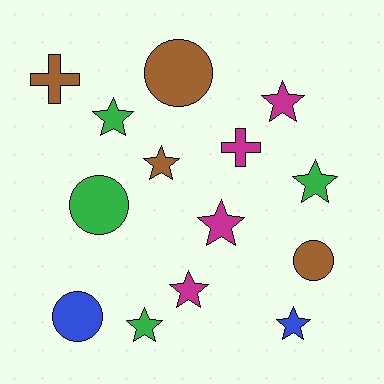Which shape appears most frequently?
Star, with 8 objects.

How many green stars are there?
There are 3 green stars.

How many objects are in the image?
There are 14 objects.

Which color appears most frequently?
Magenta, with 4 objects.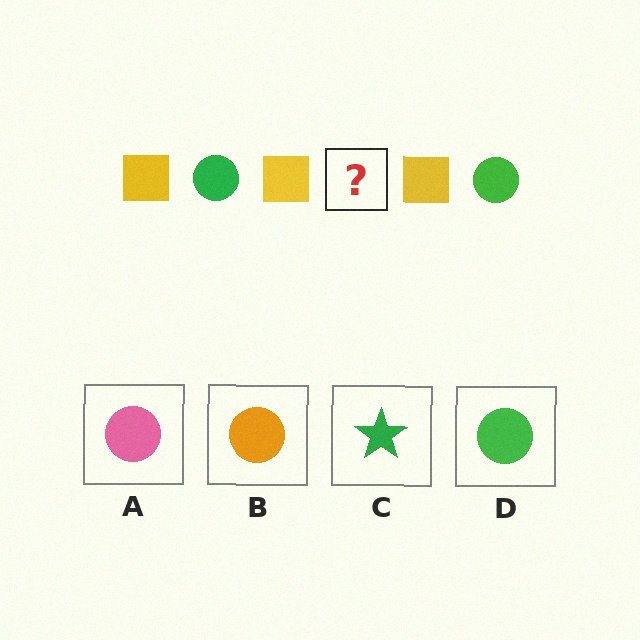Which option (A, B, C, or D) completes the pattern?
D.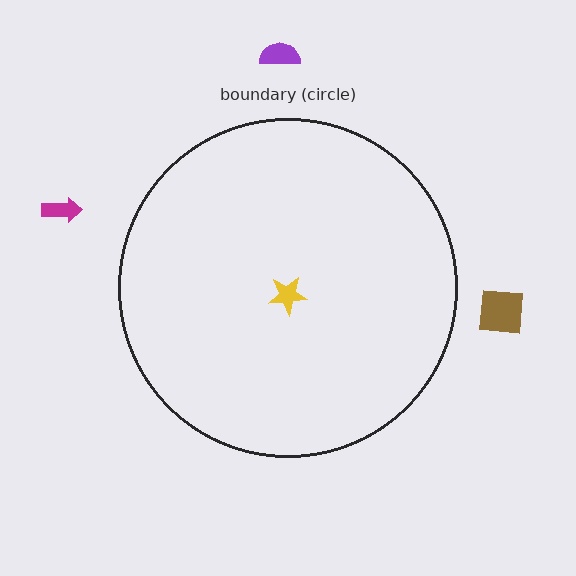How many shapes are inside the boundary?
1 inside, 3 outside.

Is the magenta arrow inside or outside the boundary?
Outside.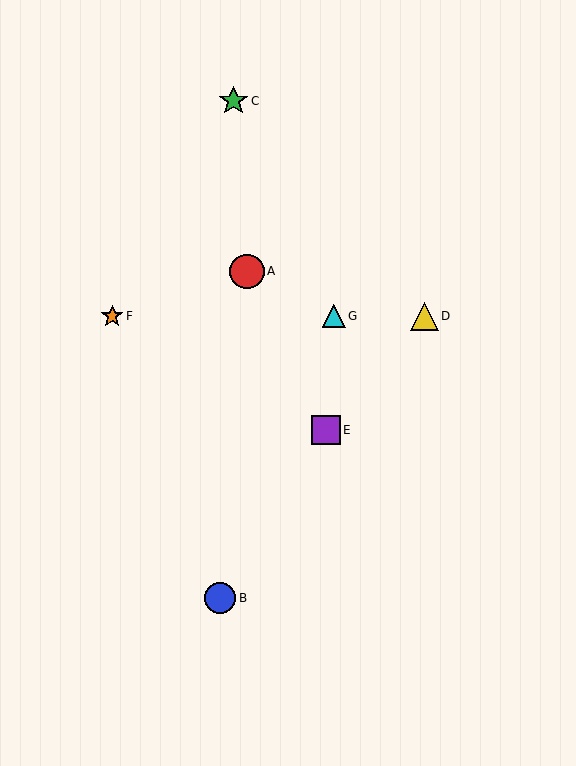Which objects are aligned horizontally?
Objects D, F, G are aligned horizontally.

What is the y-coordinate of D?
Object D is at y≈316.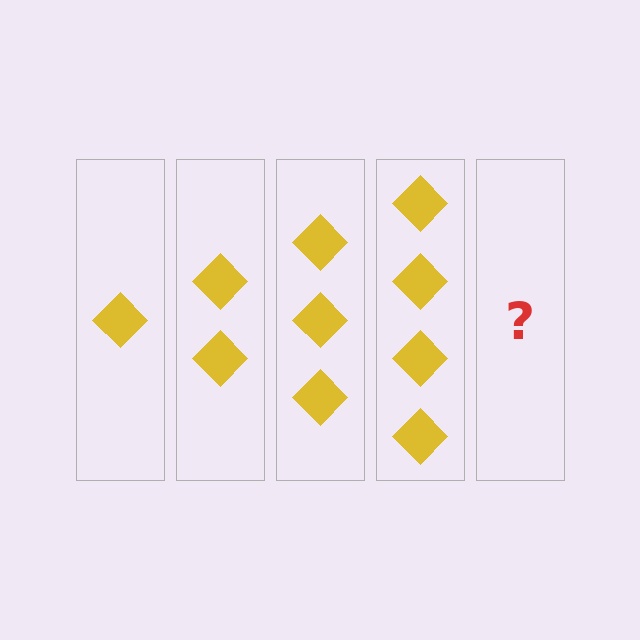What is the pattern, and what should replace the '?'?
The pattern is that each step adds one more diamond. The '?' should be 5 diamonds.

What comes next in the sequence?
The next element should be 5 diamonds.